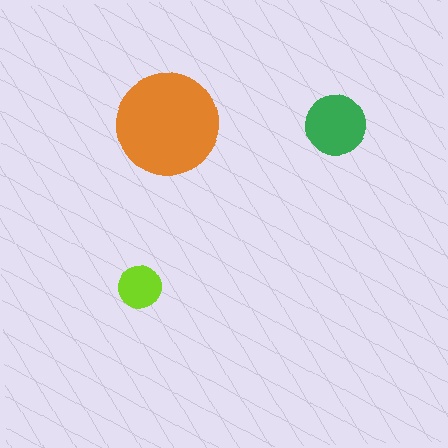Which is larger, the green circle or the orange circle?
The orange one.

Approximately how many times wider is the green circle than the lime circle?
About 1.5 times wider.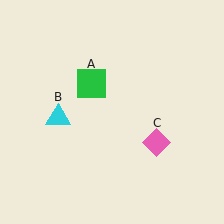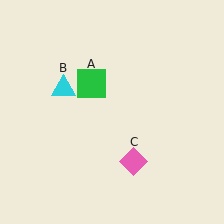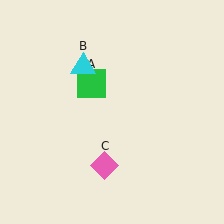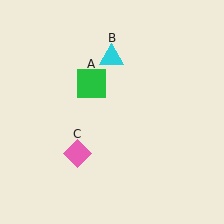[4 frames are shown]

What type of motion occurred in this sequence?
The cyan triangle (object B), pink diamond (object C) rotated clockwise around the center of the scene.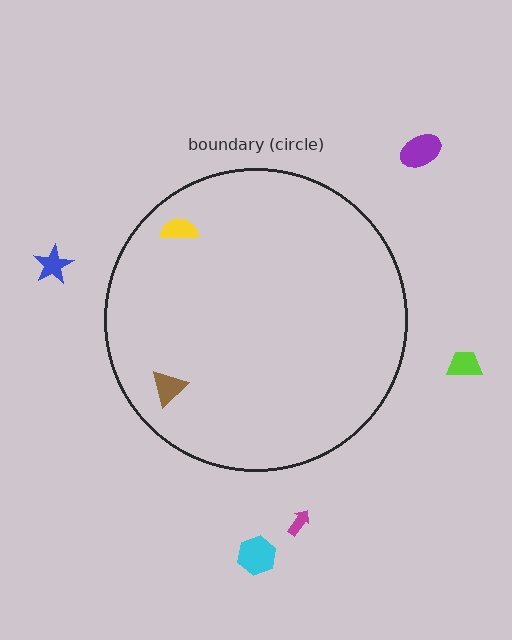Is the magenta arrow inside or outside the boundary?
Outside.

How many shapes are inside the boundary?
2 inside, 5 outside.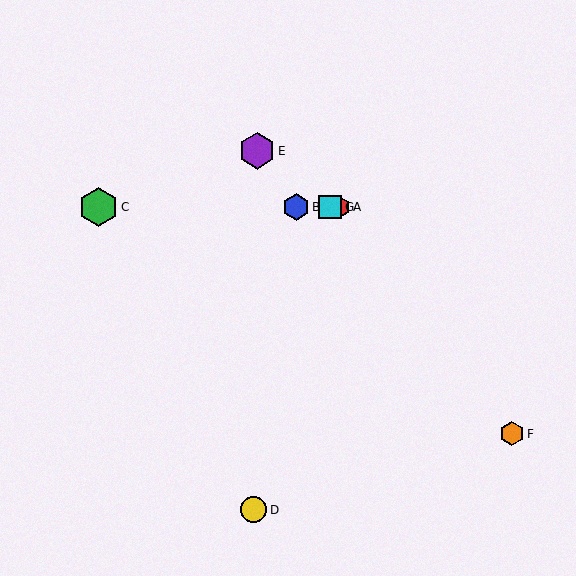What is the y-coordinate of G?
Object G is at y≈207.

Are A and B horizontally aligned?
Yes, both are at y≈207.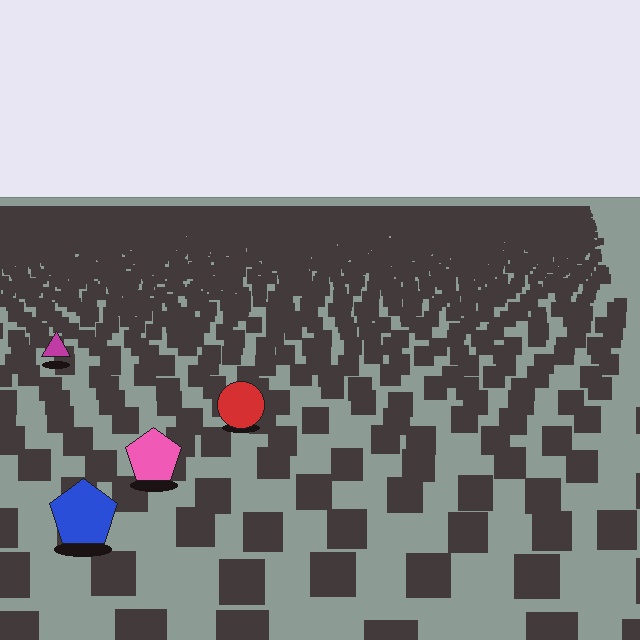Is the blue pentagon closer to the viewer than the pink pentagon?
Yes. The blue pentagon is closer — you can tell from the texture gradient: the ground texture is coarser near it.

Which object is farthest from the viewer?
The magenta triangle is farthest from the viewer. It appears smaller and the ground texture around it is denser.